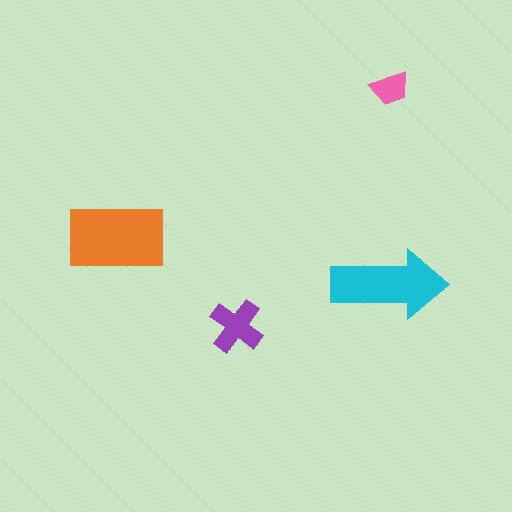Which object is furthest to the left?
The orange rectangle is leftmost.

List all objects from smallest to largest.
The pink trapezoid, the purple cross, the cyan arrow, the orange rectangle.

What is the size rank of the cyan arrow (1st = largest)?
2nd.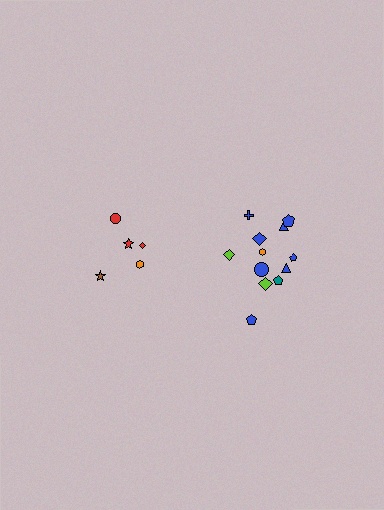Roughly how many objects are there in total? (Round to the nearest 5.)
Roughly 15 objects in total.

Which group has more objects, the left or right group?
The right group.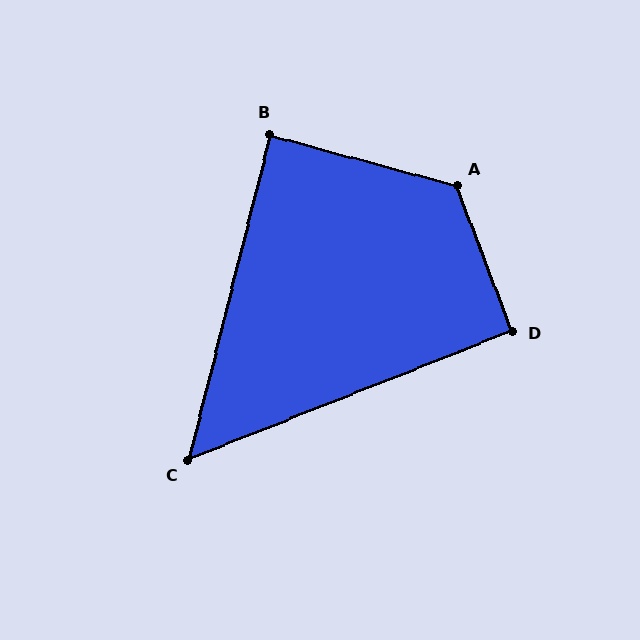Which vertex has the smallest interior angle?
C, at approximately 54 degrees.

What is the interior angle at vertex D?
Approximately 91 degrees (approximately right).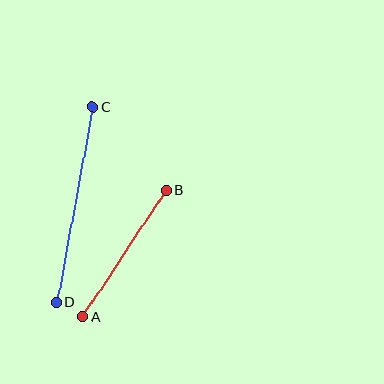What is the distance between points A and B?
The distance is approximately 152 pixels.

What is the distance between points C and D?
The distance is approximately 199 pixels.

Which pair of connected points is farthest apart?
Points C and D are farthest apart.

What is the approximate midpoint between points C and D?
The midpoint is at approximately (75, 204) pixels.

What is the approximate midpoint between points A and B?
The midpoint is at approximately (125, 253) pixels.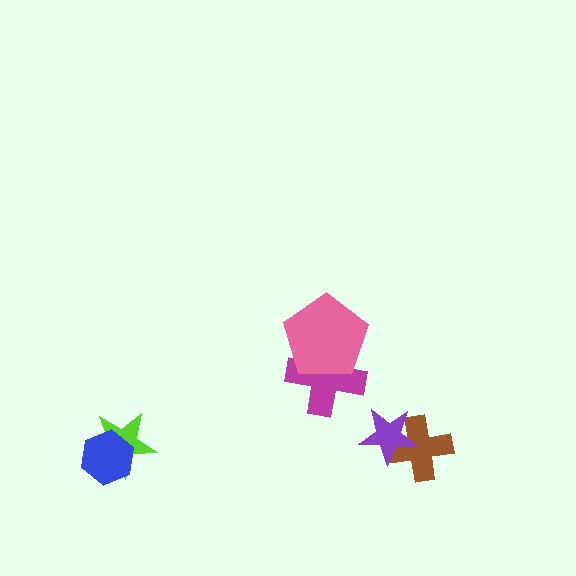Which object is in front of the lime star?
The blue hexagon is in front of the lime star.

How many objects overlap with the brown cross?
1 object overlaps with the brown cross.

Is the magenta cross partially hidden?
Yes, it is partially covered by another shape.